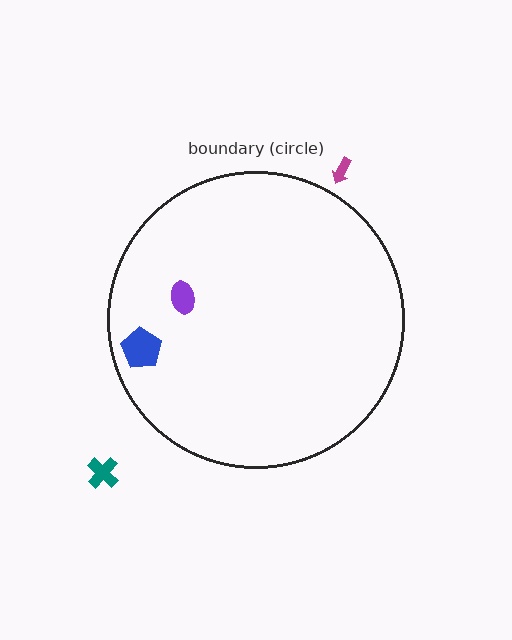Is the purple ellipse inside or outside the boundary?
Inside.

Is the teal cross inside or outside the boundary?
Outside.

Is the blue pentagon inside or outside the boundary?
Inside.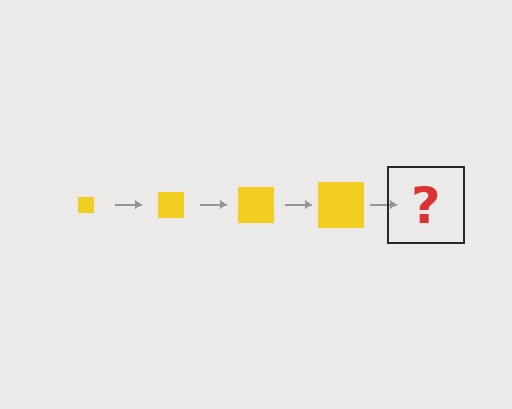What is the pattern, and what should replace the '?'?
The pattern is that the square gets progressively larger each step. The '?' should be a yellow square, larger than the previous one.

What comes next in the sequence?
The next element should be a yellow square, larger than the previous one.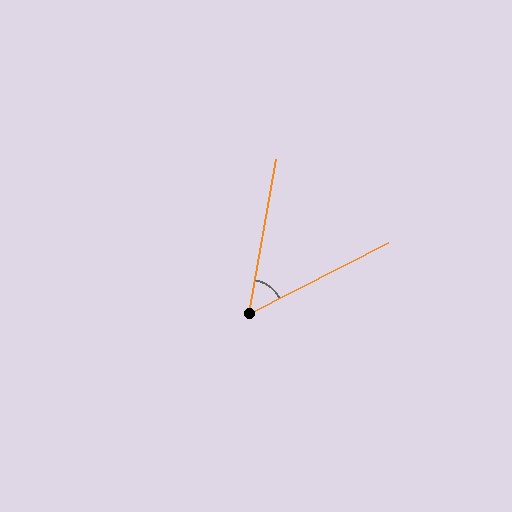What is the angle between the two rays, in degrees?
Approximately 53 degrees.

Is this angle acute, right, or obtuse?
It is acute.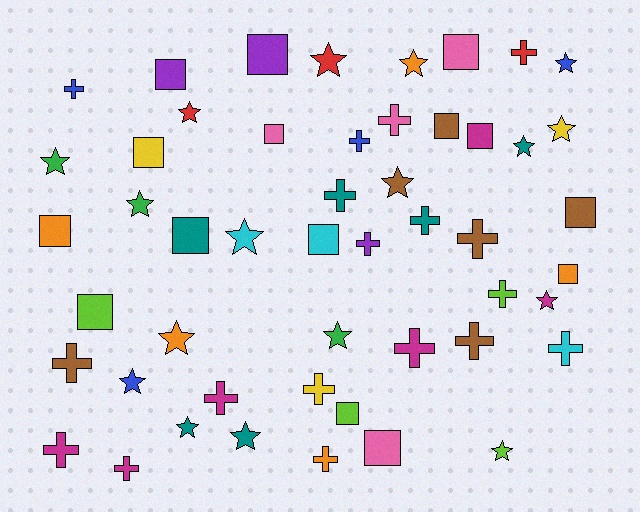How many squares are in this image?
There are 15 squares.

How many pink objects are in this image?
There are 4 pink objects.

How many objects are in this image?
There are 50 objects.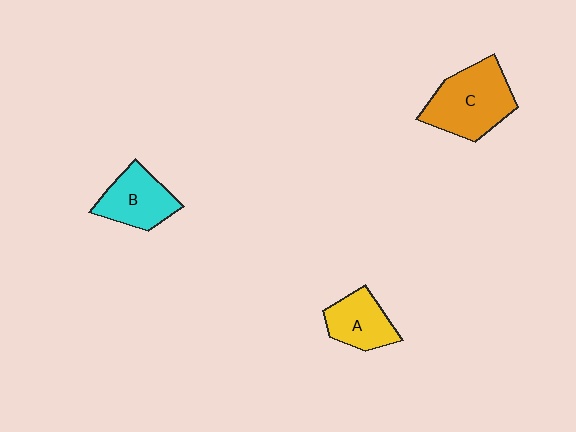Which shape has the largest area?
Shape C (orange).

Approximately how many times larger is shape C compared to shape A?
Approximately 1.6 times.